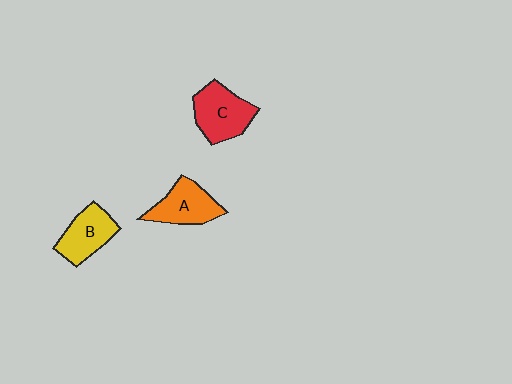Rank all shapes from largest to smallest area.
From largest to smallest: C (red), A (orange), B (yellow).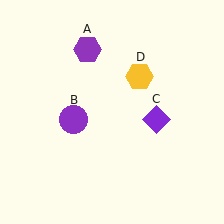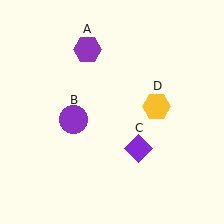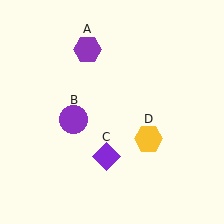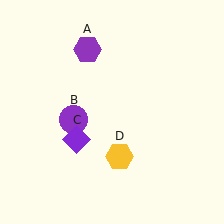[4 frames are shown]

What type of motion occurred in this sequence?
The purple diamond (object C), yellow hexagon (object D) rotated clockwise around the center of the scene.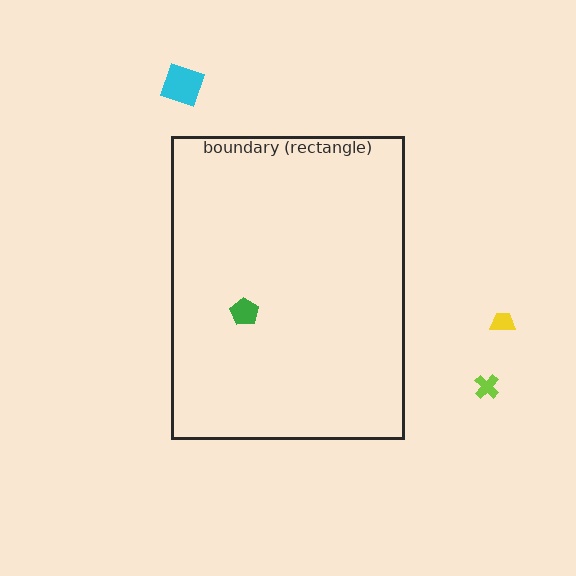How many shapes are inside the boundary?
1 inside, 3 outside.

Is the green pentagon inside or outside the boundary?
Inside.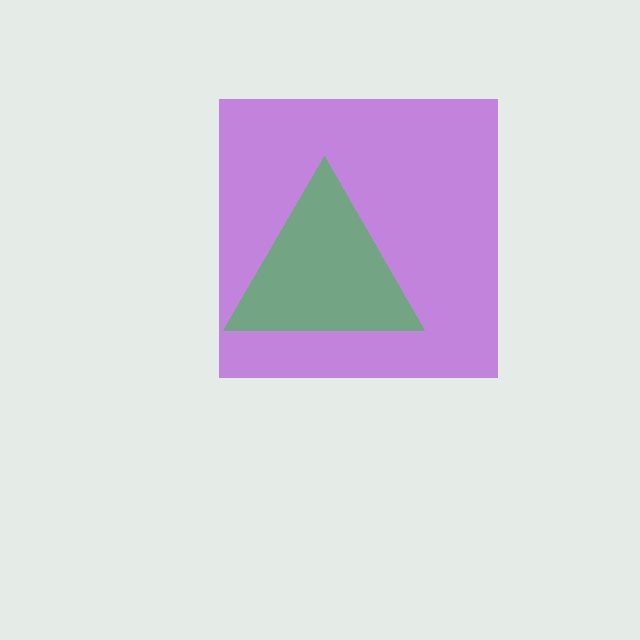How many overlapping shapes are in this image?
There are 2 overlapping shapes in the image.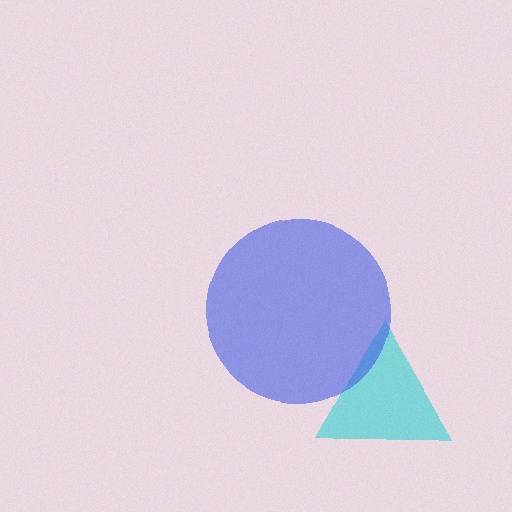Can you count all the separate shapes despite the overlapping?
Yes, there are 2 separate shapes.